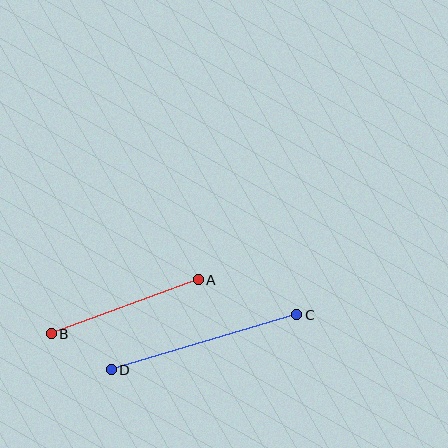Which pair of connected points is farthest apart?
Points C and D are farthest apart.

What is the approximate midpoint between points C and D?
The midpoint is at approximately (204, 342) pixels.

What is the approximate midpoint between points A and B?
The midpoint is at approximately (125, 307) pixels.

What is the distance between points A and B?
The distance is approximately 156 pixels.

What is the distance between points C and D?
The distance is approximately 193 pixels.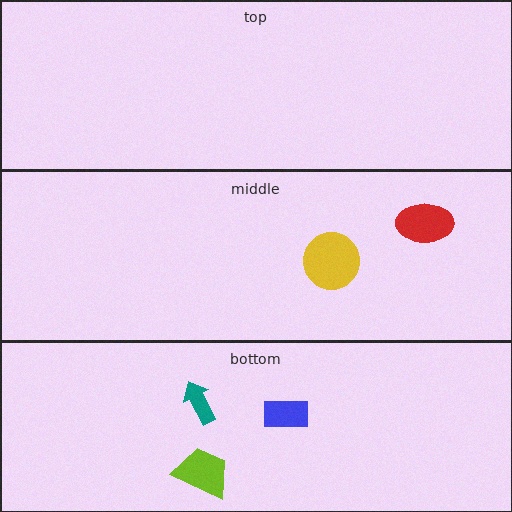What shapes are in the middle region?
The yellow circle, the red ellipse.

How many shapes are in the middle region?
2.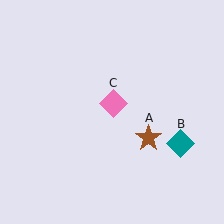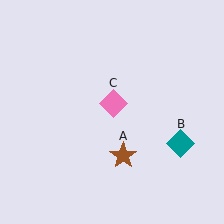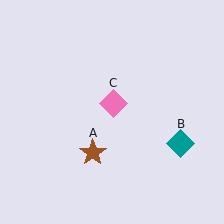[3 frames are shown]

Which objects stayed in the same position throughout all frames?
Teal diamond (object B) and pink diamond (object C) remained stationary.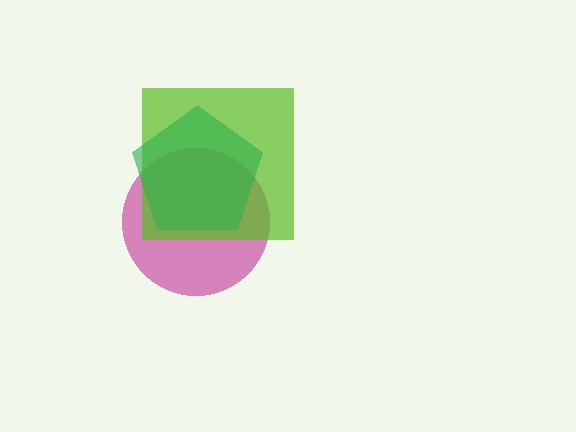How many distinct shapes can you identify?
There are 3 distinct shapes: a magenta circle, a lime square, a green pentagon.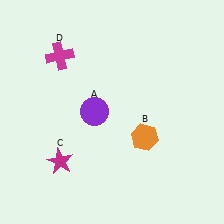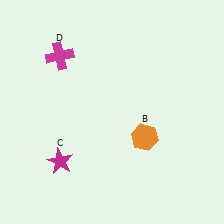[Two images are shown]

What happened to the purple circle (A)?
The purple circle (A) was removed in Image 2. It was in the top-left area of Image 1.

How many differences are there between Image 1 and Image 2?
There is 1 difference between the two images.